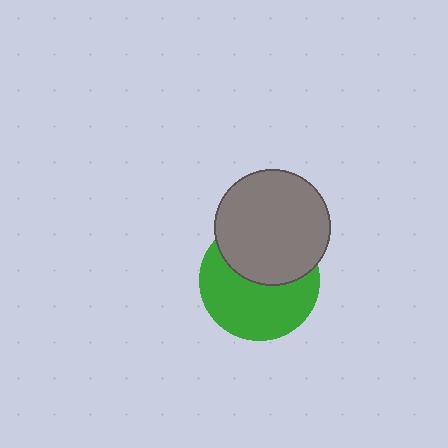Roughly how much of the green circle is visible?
About half of it is visible (roughly 58%).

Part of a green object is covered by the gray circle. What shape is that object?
It is a circle.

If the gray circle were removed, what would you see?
You would see the complete green circle.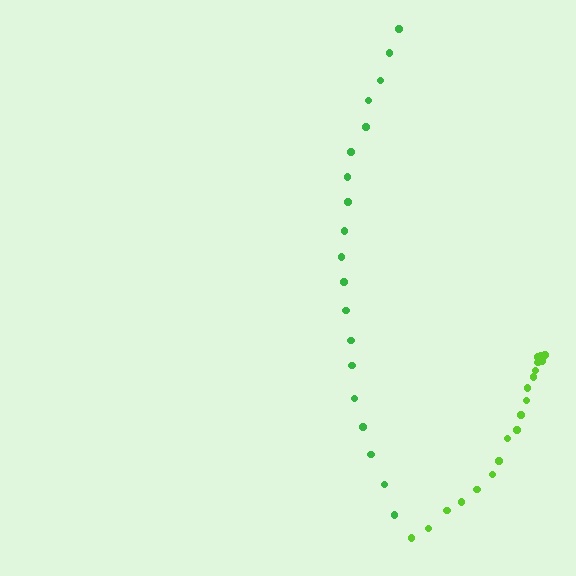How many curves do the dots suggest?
There are 2 distinct paths.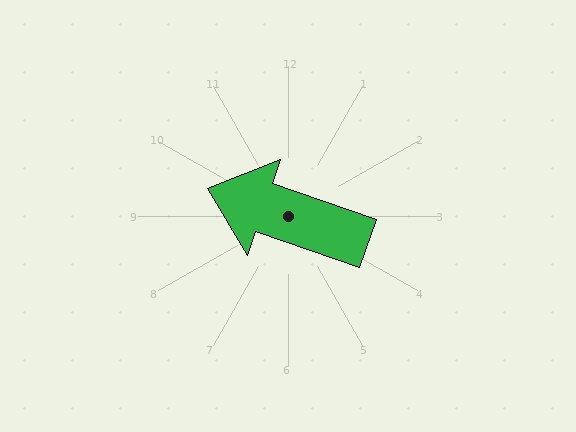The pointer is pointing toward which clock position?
Roughly 10 o'clock.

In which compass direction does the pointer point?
West.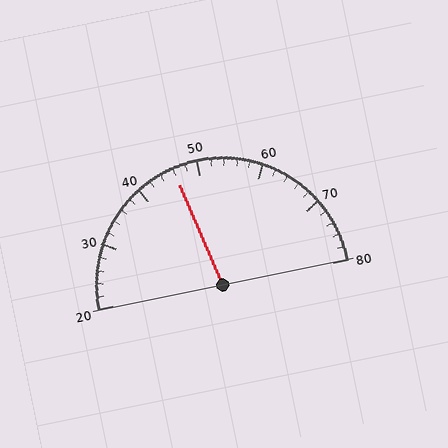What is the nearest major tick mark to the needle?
The nearest major tick mark is 50.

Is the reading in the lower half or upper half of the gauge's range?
The reading is in the lower half of the range (20 to 80).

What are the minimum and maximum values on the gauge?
The gauge ranges from 20 to 80.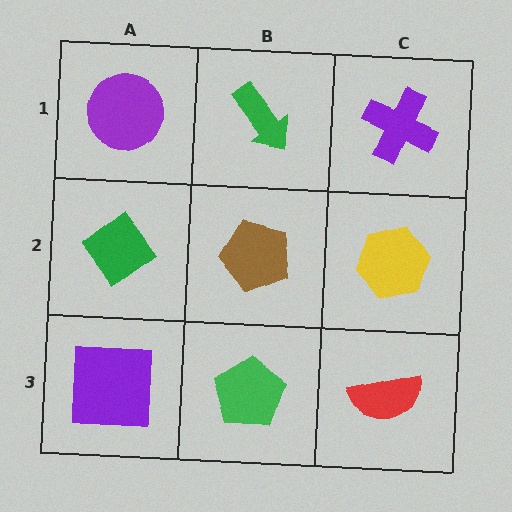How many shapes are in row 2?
3 shapes.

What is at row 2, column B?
A brown pentagon.